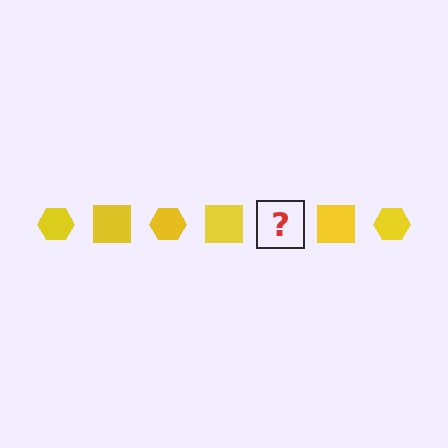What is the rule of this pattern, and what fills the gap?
The rule is that the pattern cycles through hexagon, square shapes in yellow. The gap should be filled with a yellow hexagon.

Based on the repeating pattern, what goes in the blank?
The blank should be a yellow hexagon.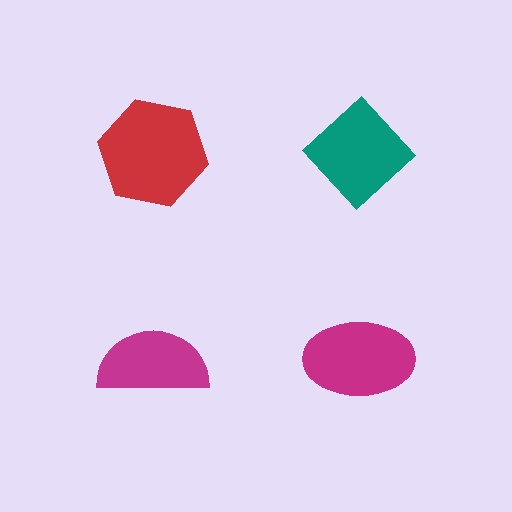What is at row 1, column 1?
A red hexagon.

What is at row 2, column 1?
A magenta semicircle.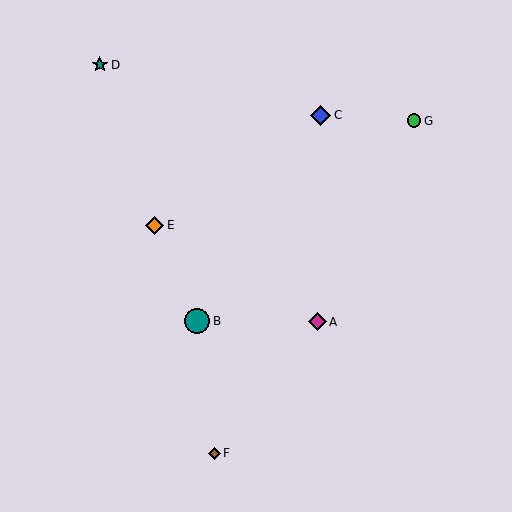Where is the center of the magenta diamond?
The center of the magenta diamond is at (317, 322).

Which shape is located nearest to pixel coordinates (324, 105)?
The blue diamond (labeled C) at (321, 115) is nearest to that location.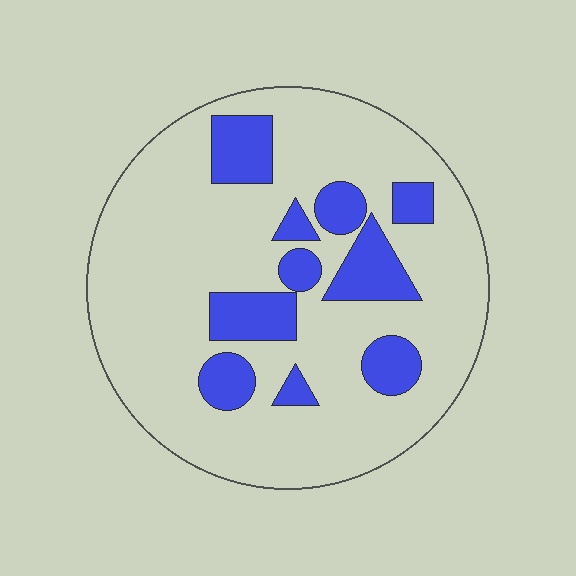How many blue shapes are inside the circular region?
10.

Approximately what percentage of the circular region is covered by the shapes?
Approximately 20%.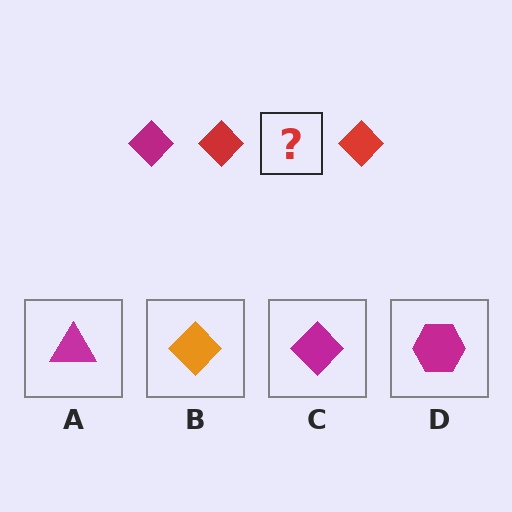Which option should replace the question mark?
Option C.